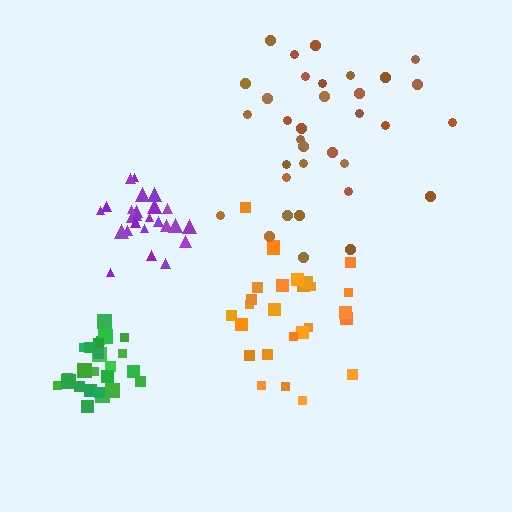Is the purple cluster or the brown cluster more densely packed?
Purple.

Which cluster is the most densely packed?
Green.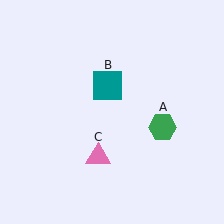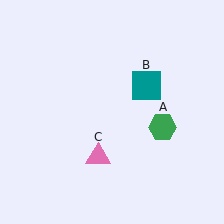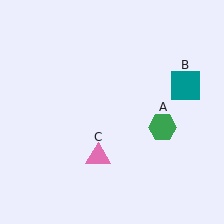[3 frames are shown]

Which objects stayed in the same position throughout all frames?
Green hexagon (object A) and pink triangle (object C) remained stationary.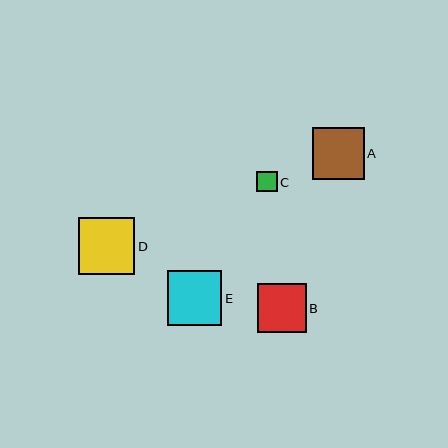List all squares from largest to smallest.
From largest to smallest: D, E, A, B, C.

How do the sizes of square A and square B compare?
Square A and square B are approximately the same size.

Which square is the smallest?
Square C is the smallest with a size of approximately 21 pixels.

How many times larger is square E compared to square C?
Square E is approximately 2.6 times the size of square C.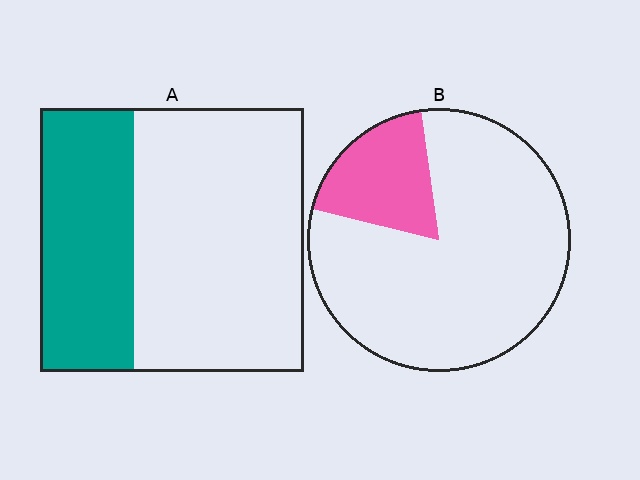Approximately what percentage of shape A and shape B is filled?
A is approximately 35% and B is approximately 20%.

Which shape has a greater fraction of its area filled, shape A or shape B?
Shape A.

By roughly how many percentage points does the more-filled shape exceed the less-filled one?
By roughly 15 percentage points (A over B).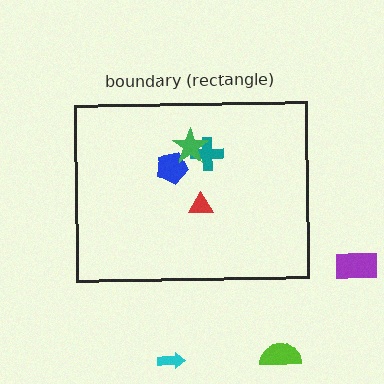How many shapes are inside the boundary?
4 inside, 3 outside.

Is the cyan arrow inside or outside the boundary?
Outside.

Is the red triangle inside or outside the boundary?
Inside.